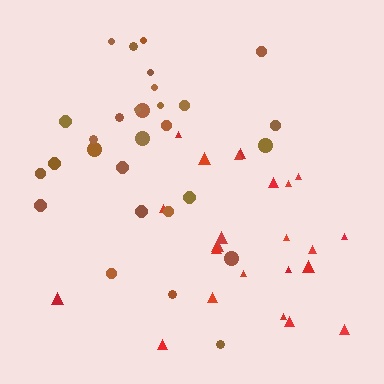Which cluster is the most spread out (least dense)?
Red.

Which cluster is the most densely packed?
Brown.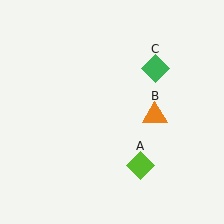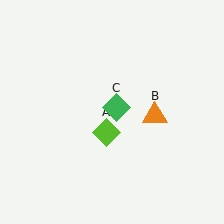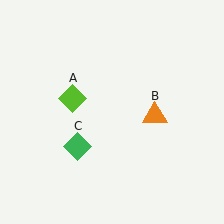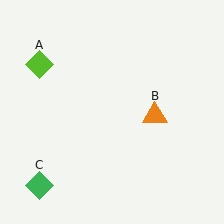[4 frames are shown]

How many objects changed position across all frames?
2 objects changed position: lime diamond (object A), green diamond (object C).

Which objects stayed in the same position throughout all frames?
Orange triangle (object B) remained stationary.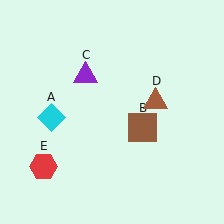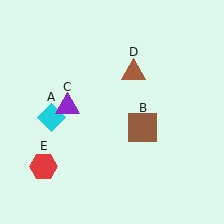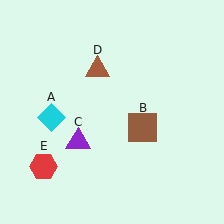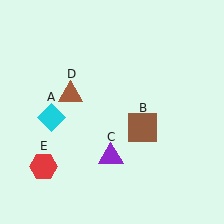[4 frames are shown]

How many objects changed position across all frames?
2 objects changed position: purple triangle (object C), brown triangle (object D).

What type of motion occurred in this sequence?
The purple triangle (object C), brown triangle (object D) rotated counterclockwise around the center of the scene.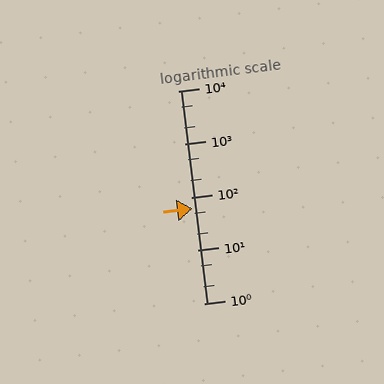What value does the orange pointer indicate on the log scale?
The pointer indicates approximately 62.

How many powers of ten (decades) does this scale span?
The scale spans 4 decades, from 1 to 10000.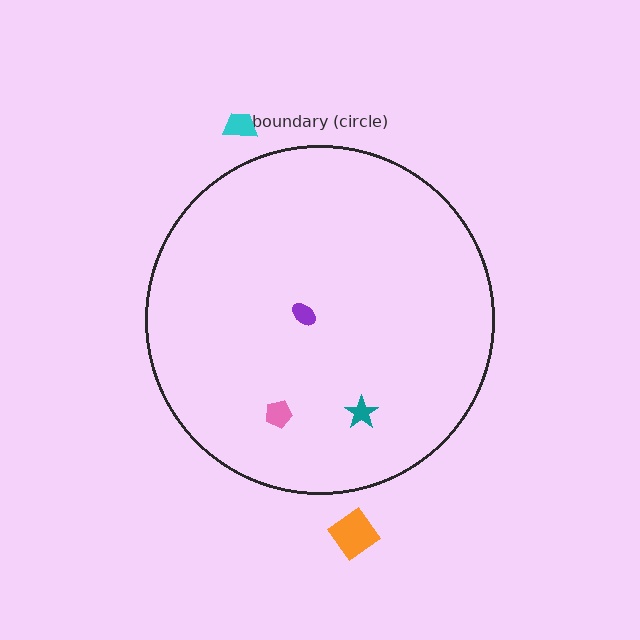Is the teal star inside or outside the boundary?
Inside.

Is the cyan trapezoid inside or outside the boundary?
Outside.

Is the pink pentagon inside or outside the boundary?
Inside.